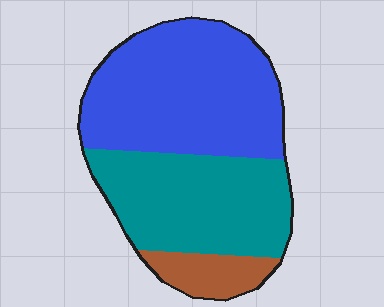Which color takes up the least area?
Brown, at roughly 10%.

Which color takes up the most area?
Blue, at roughly 50%.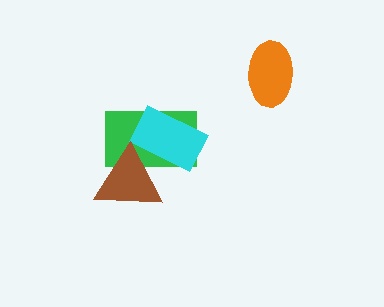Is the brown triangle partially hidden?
No, no other shape covers it.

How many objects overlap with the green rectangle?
2 objects overlap with the green rectangle.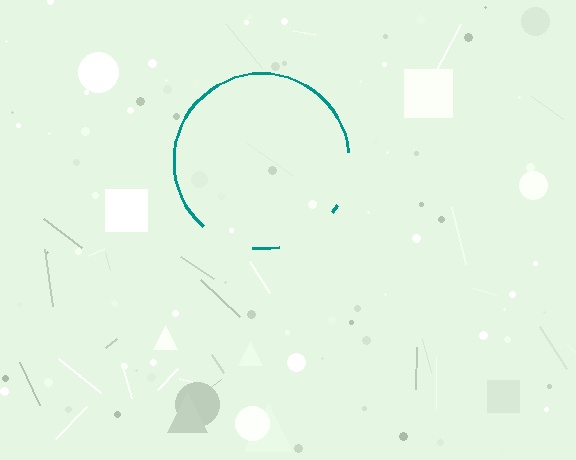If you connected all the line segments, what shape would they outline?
They would outline a circle.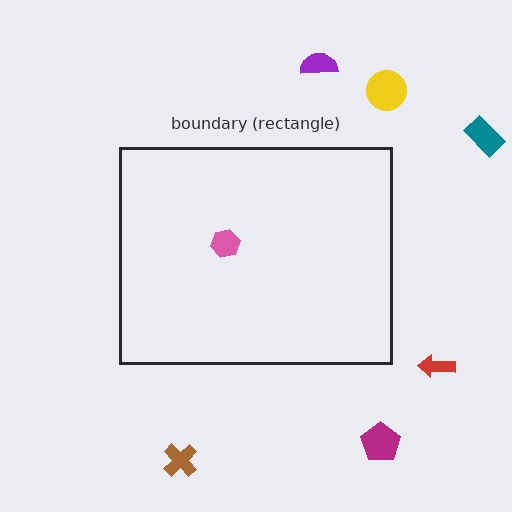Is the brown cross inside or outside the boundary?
Outside.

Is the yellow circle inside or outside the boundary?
Outside.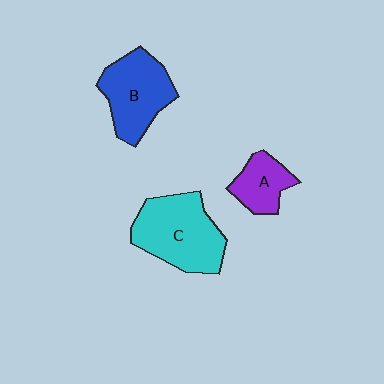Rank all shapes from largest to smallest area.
From largest to smallest: C (cyan), B (blue), A (purple).